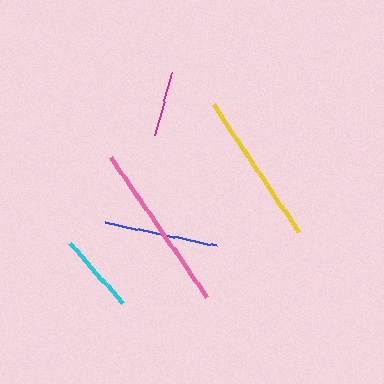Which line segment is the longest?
The pink line is the longest at approximately 170 pixels.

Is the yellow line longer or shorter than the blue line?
The yellow line is longer than the blue line.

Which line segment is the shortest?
The magenta line is the shortest at approximately 65 pixels.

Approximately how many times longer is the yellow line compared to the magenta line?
The yellow line is approximately 2.4 times the length of the magenta line.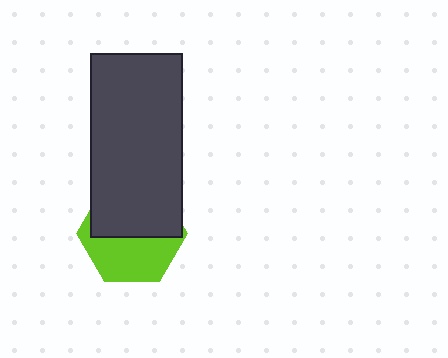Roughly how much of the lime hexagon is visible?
About half of it is visible (roughly 47%).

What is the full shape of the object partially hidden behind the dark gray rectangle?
The partially hidden object is a lime hexagon.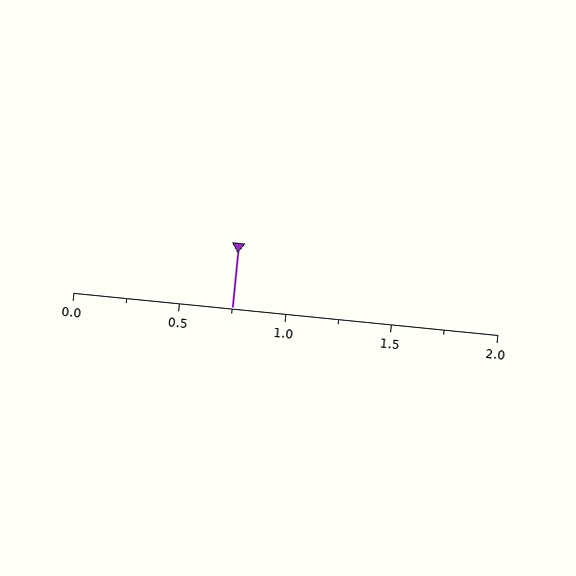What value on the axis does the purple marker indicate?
The marker indicates approximately 0.75.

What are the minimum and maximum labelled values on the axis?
The axis runs from 0.0 to 2.0.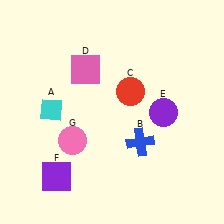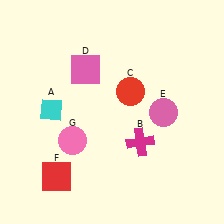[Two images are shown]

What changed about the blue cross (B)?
In Image 1, B is blue. In Image 2, it changed to magenta.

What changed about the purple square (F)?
In Image 1, F is purple. In Image 2, it changed to red.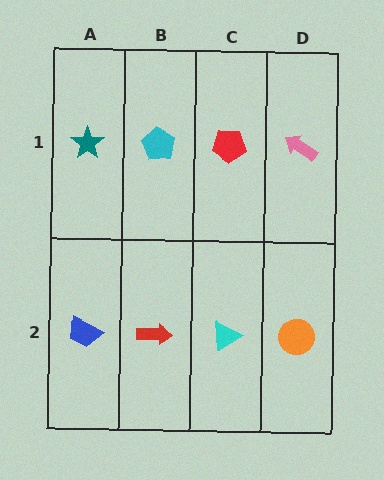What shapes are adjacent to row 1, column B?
A red arrow (row 2, column B), a teal star (row 1, column A), a red pentagon (row 1, column C).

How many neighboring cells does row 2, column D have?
2.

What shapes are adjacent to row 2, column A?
A teal star (row 1, column A), a red arrow (row 2, column B).